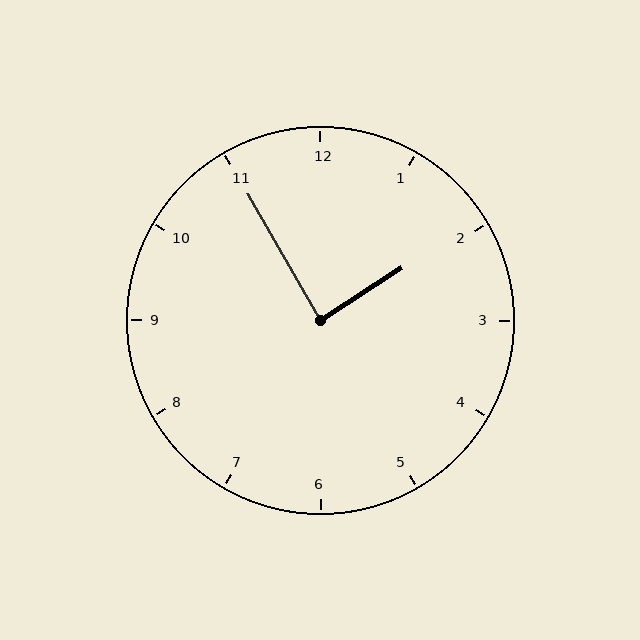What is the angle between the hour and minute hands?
Approximately 88 degrees.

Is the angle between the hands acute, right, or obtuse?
It is right.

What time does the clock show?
1:55.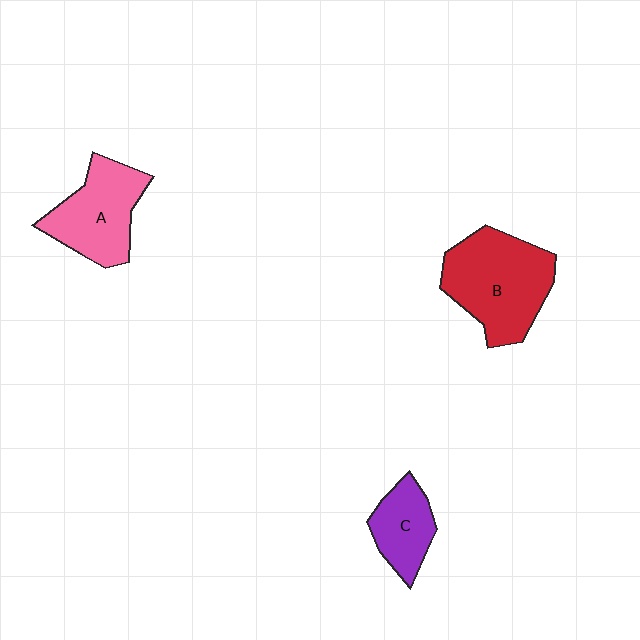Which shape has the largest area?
Shape B (red).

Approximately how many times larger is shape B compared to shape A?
Approximately 1.3 times.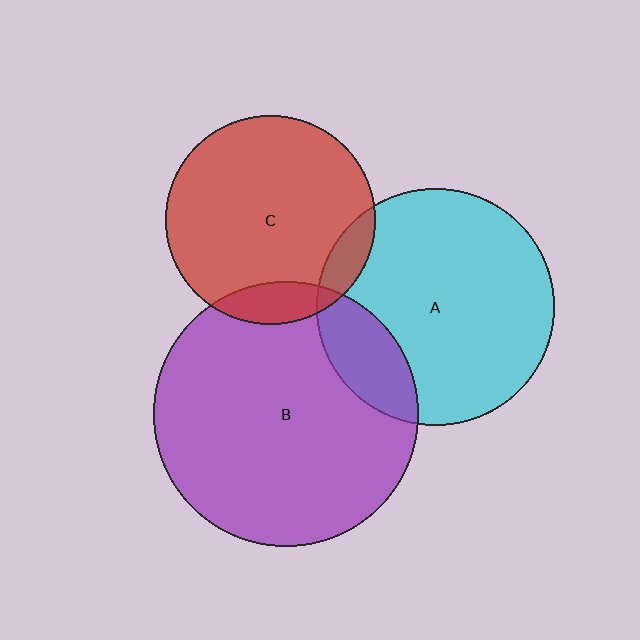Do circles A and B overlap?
Yes.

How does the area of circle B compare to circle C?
Approximately 1.6 times.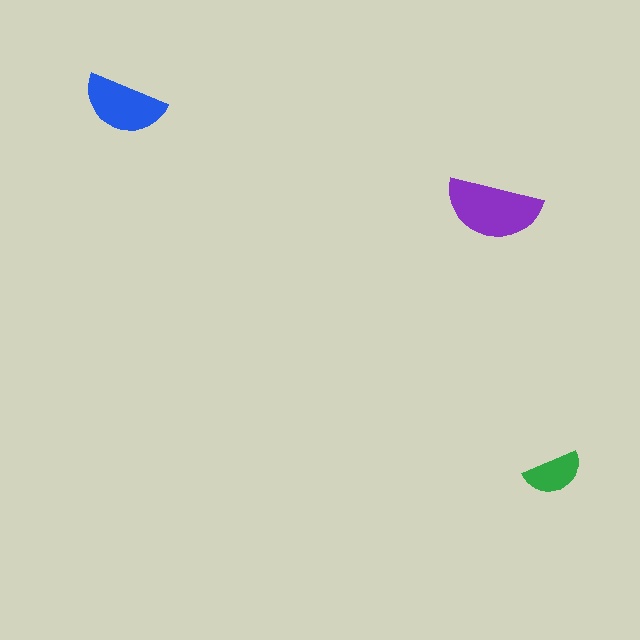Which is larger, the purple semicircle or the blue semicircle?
The purple one.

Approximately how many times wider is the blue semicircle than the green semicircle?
About 1.5 times wider.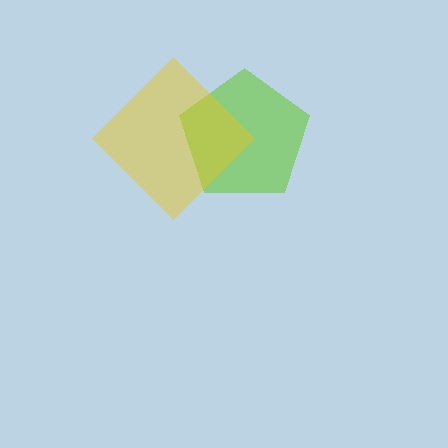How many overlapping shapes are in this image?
There are 2 overlapping shapes in the image.